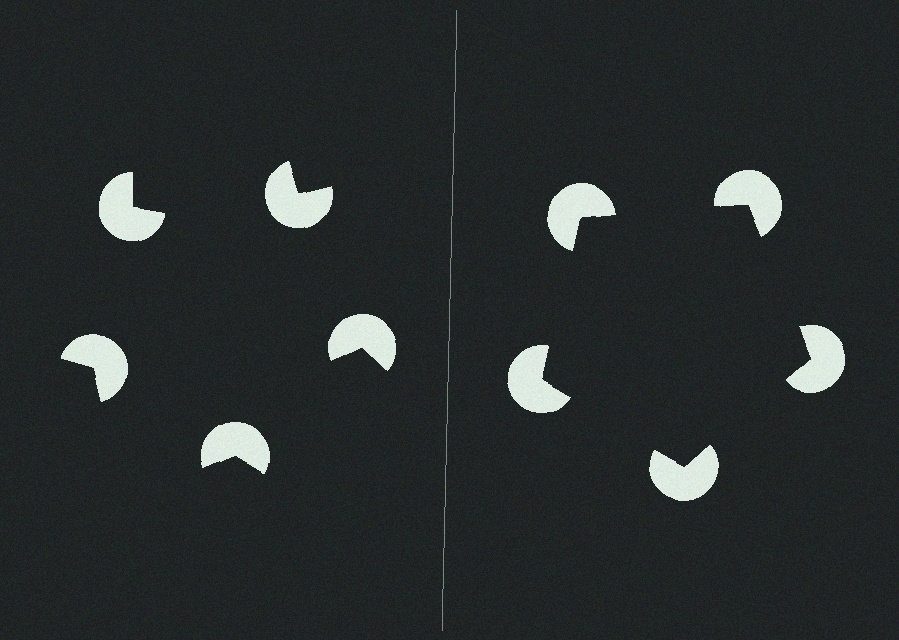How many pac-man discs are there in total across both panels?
10 — 5 on each side.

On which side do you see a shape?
An illusory pentagon appears on the right side. On the left side the wedge cuts are rotated, so no coherent shape forms.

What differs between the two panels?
The pac-man discs are positioned identically on both sides; only the wedge orientations differ. On the right they align to a pentagon; on the left they are misaligned.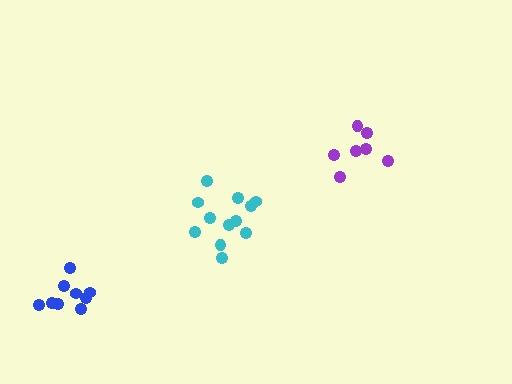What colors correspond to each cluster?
The clusters are colored: blue, purple, cyan.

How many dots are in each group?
Group 1: 9 dots, Group 2: 7 dots, Group 3: 12 dots (28 total).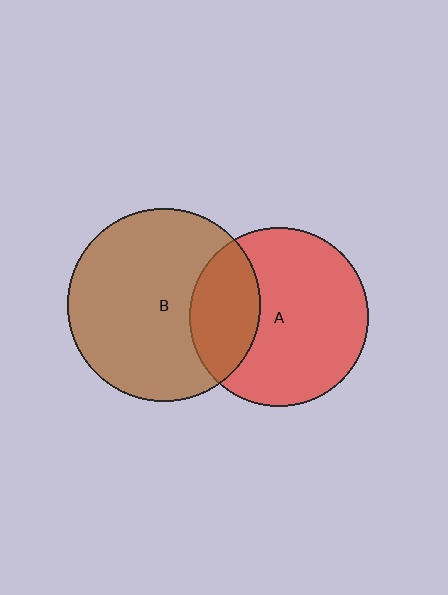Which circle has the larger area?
Circle B (brown).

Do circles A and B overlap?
Yes.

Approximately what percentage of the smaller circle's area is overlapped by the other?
Approximately 30%.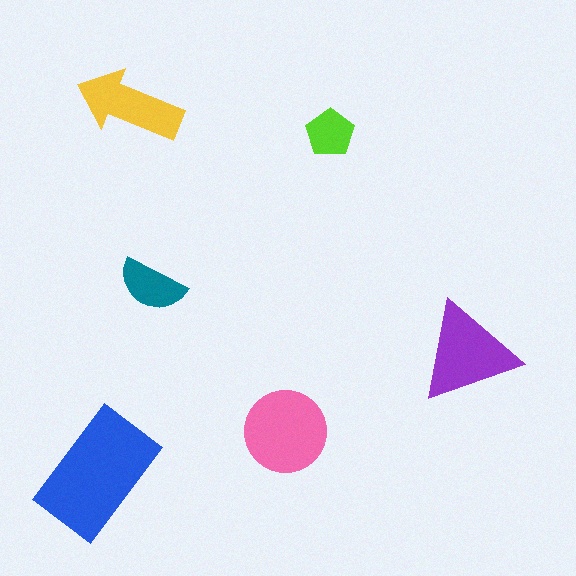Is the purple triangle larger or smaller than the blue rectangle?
Smaller.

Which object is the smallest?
The lime pentagon.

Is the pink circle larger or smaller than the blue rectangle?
Smaller.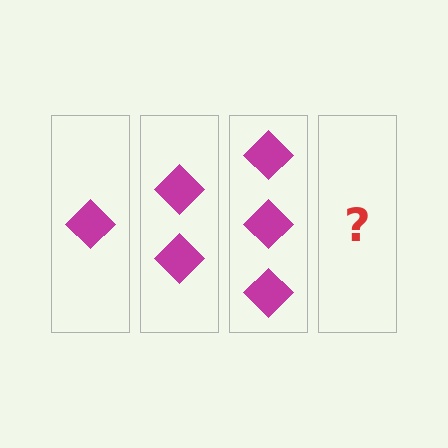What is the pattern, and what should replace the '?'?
The pattern is that each step adds one more diamond. The '?' should be 4 diamonds.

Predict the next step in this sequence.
The next step is 4 diamonds.